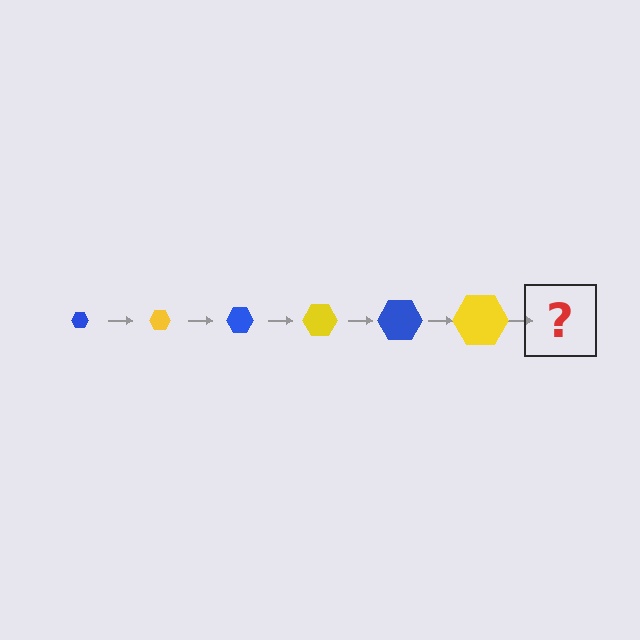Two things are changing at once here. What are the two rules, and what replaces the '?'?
The two rules are that the hexagon grows larger each step and the color cycles through blue and yellow. The '?' should be a blue hexagon, larger than the previous one.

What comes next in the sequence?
The next element should be a blue hexagon, larger than the previous one.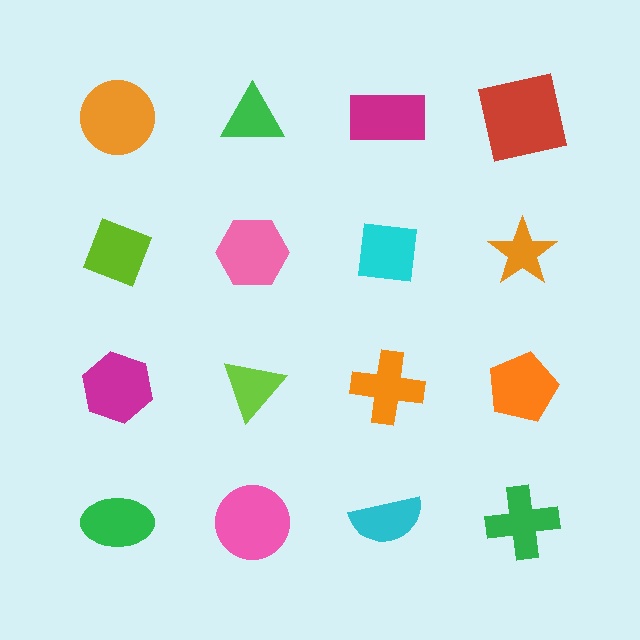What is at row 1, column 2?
A green triangle.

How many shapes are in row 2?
4 shapes.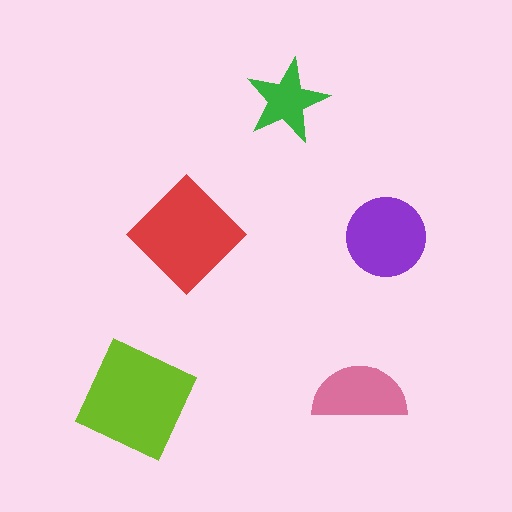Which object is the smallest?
The green star.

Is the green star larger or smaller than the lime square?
Smaller.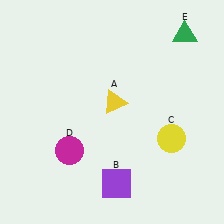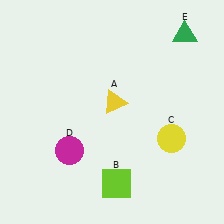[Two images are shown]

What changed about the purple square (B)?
In Image 1, B is purple. In Image 2, it changed to lime.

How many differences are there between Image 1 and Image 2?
There is 1 difference between the two images.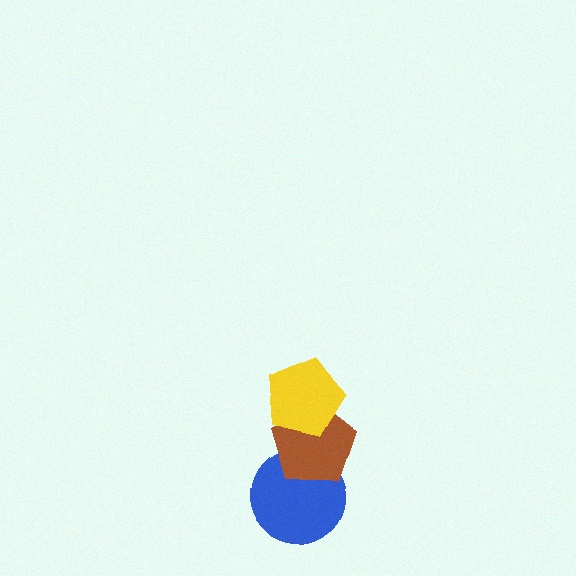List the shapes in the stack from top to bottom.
From top to bottom: the yellow pentagon, the brown pentagon, the blue circle.